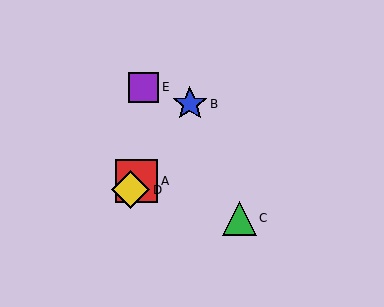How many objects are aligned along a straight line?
3 objects (A, B, D) are aligned along a straight line.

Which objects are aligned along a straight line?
Objects A, B, D are aligned along a straight line.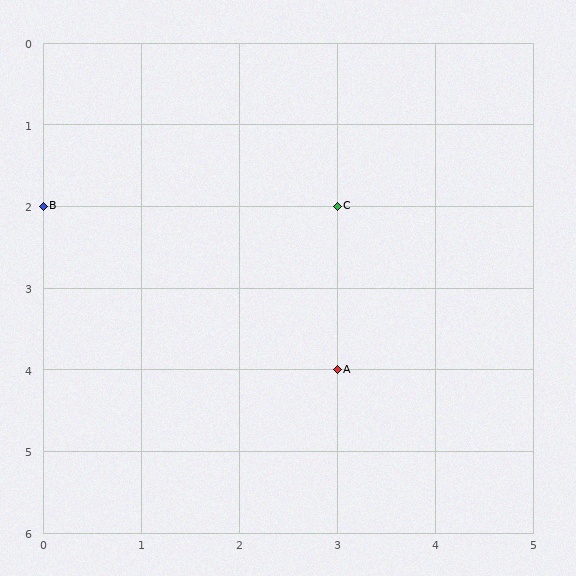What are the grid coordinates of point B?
Point B is at grid coordinates (0, 2).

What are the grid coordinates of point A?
Point A is at grid coordinates (3, 4).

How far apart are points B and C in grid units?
Points B and C are 3 columns apart.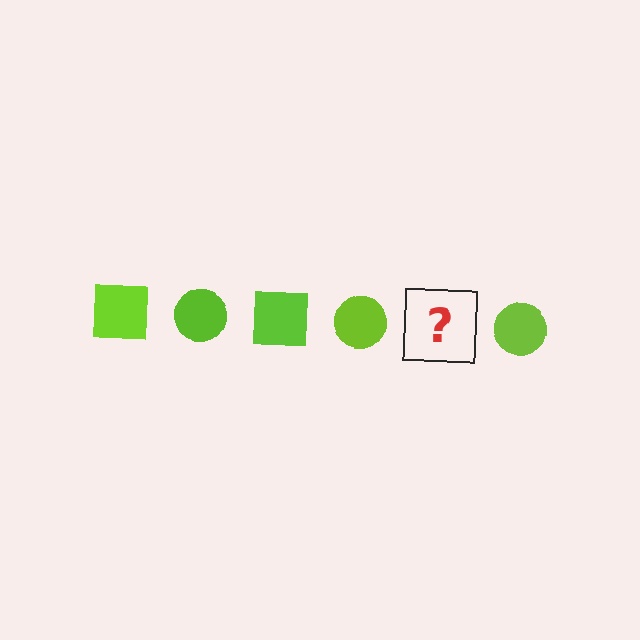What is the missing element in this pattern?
The missing element is a lime square.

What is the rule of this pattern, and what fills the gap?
The rule is that the pattern cycles through square, circle shapes in lime. The gap should be filled with a lime square.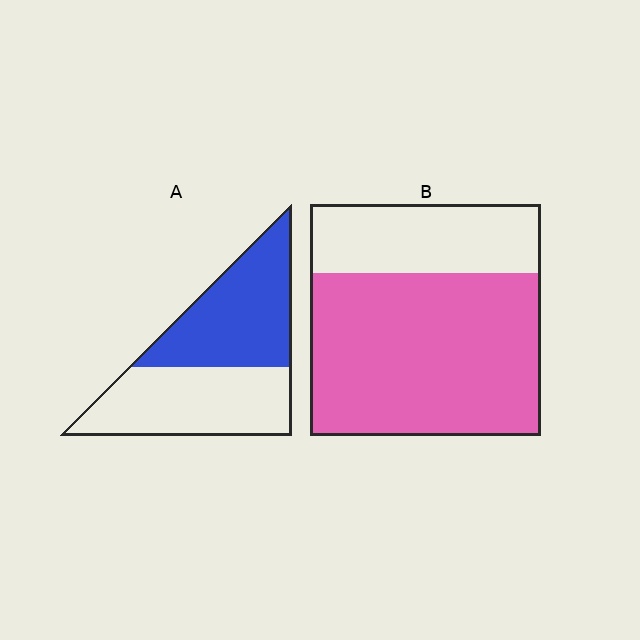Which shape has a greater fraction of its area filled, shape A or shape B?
Shape B.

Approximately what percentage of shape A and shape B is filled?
A is approximately 50% and B is approximately 70%.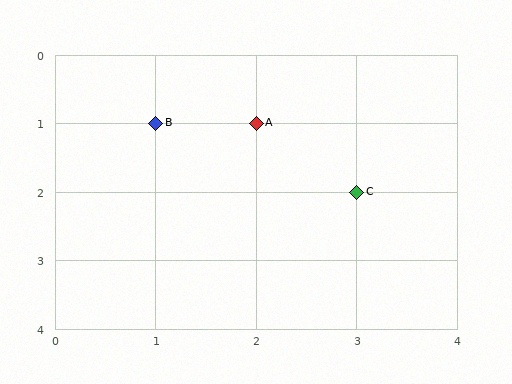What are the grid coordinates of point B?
Point B is at grid coordinates (1, 1).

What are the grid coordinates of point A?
Point A is at grid coordinates (2, 1).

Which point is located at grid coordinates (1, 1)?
Point B is at (1, 1).